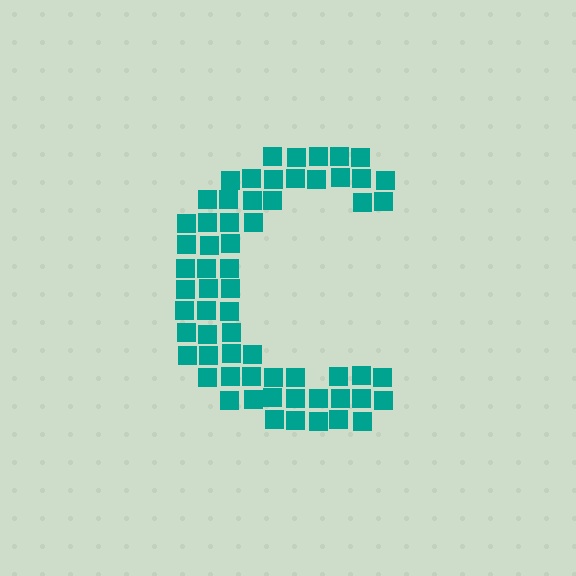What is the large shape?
The large shape is the letter C.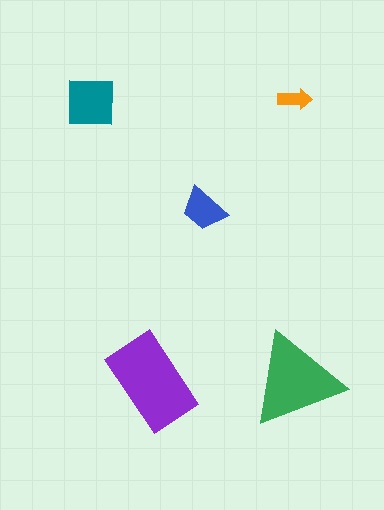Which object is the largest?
The purple rectangle.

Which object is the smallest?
The orange arrow.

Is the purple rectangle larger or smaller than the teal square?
Larger.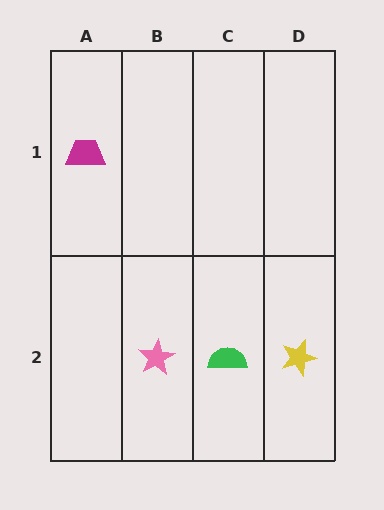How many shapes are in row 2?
3 shapes.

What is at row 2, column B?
A pink star.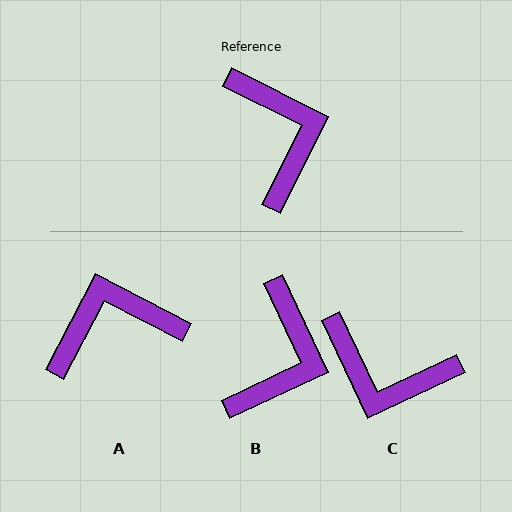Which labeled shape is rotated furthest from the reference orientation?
C, about 128 degrees away.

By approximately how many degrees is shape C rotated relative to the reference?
Approximately 128 degrees clockwise.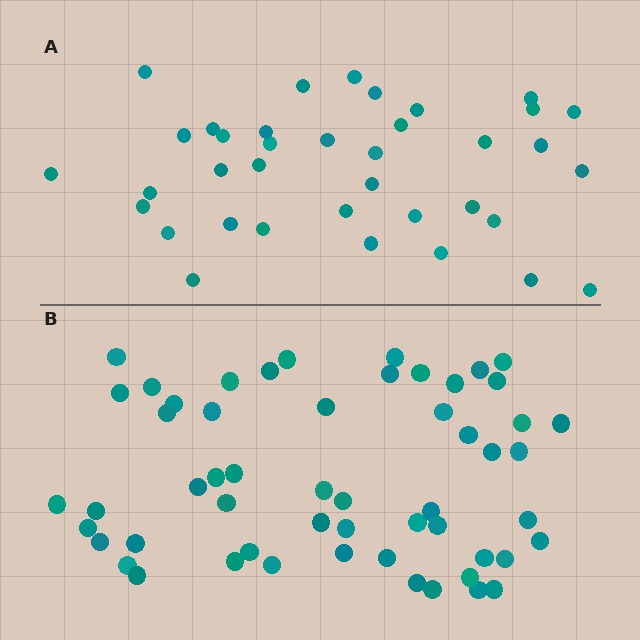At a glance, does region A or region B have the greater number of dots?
Region B (the bottom region) has more dots.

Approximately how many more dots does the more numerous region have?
Region B has approximately 20 more dots than region A.